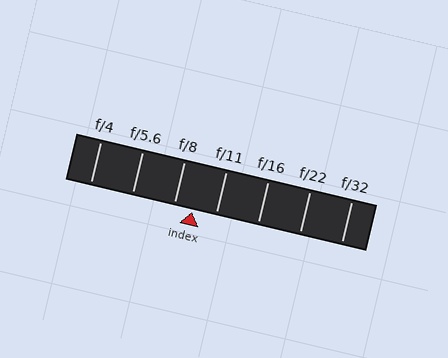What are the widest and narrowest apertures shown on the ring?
The widest aperture shown is f/4 and the narrowest is f/32.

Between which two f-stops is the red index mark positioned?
The index mark is between f/8 and f/11.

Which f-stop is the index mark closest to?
The index mark is closest to f/8.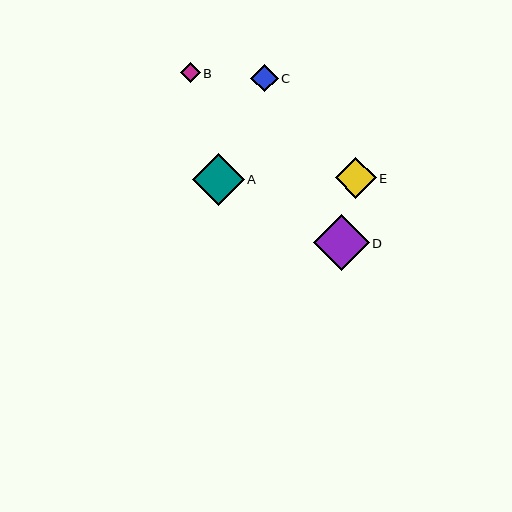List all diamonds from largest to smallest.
From largest to smallest: D, A, E, C, B.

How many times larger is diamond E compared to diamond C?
Diamond E is approximately 1.5 times the size of diamond C.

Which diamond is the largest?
Diamond D is the largest with a size of approximately 56 pixels.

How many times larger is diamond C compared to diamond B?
Diamond C is approximately 1.4 times the size of diamond B.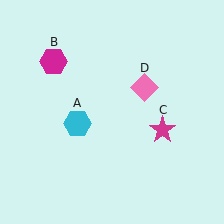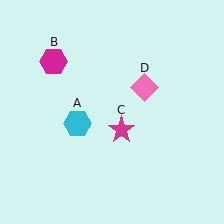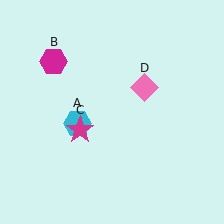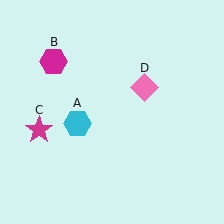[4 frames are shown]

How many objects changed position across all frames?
1 object changed position: magenta star (object C).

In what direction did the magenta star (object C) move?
The magenta star (object C) moved left.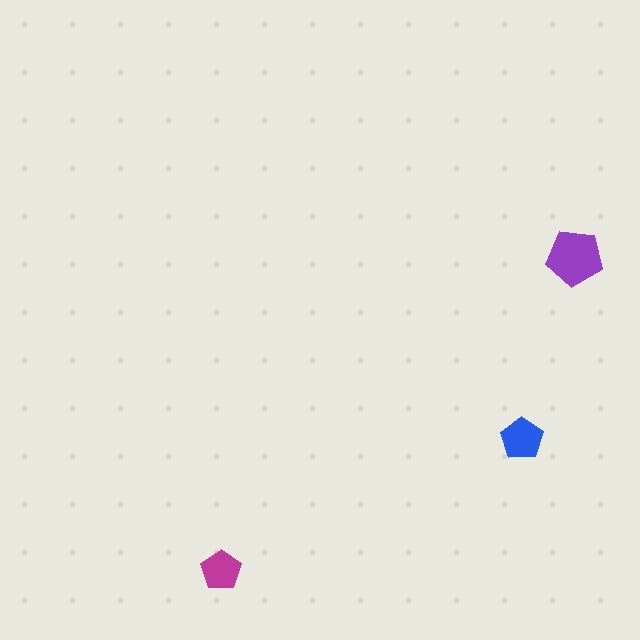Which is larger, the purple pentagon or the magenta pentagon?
The purple one.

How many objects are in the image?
There are 3 objects in the image.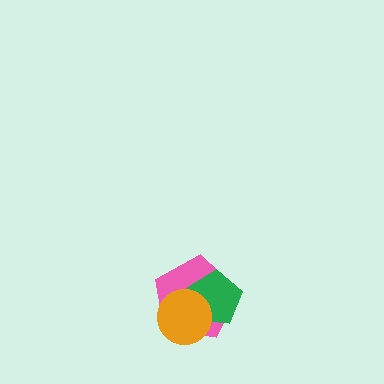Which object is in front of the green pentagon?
The orange circle is in front of the green pentagon.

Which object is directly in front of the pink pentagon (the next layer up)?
The green pentagon is directly in front of the pink pentagon.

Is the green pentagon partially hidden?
Yes, it is partially covered by another shape.